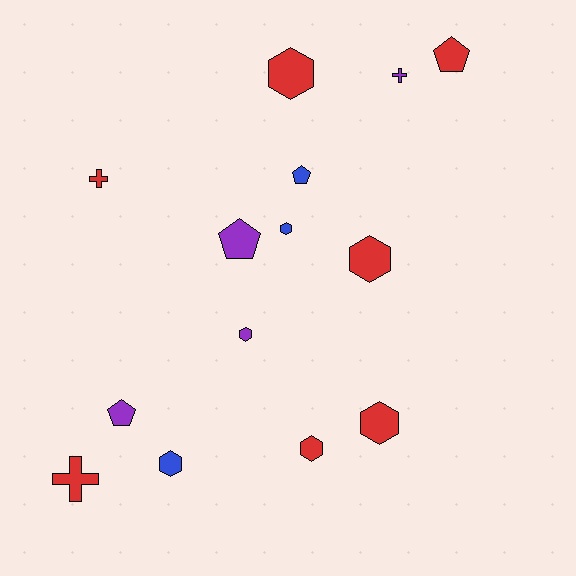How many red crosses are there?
There are 2 red crosses.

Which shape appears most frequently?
Hexagon, with 7 objects.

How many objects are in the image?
There are 14 objects.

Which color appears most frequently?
Red, with 7 objects.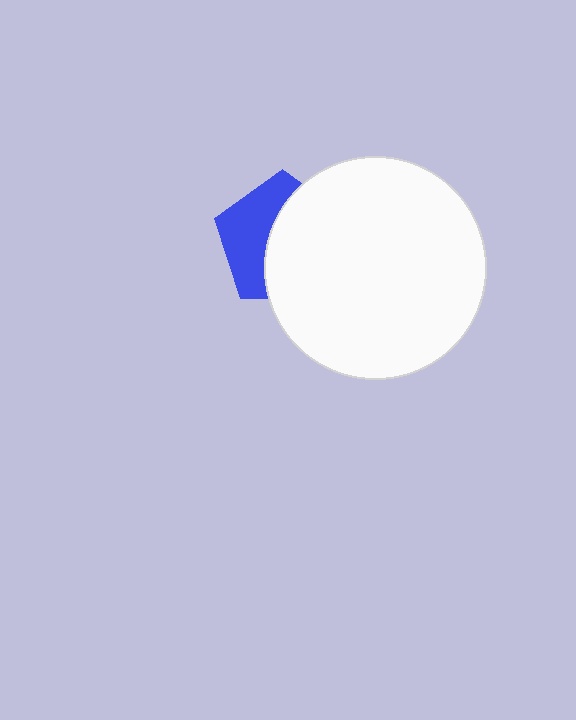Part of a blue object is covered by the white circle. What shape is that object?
It is a pentagon.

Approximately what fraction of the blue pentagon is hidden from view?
Roughly 58% of the blue pentagon is hidden behind the white circle.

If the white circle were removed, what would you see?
You would see the complete blue pentagon.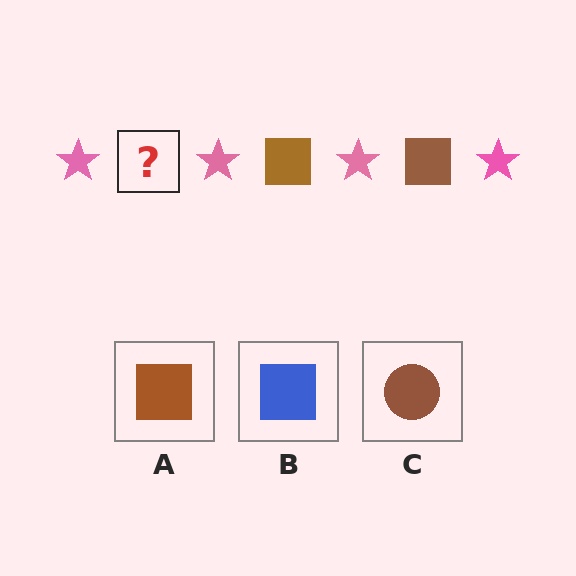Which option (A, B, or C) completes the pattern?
A.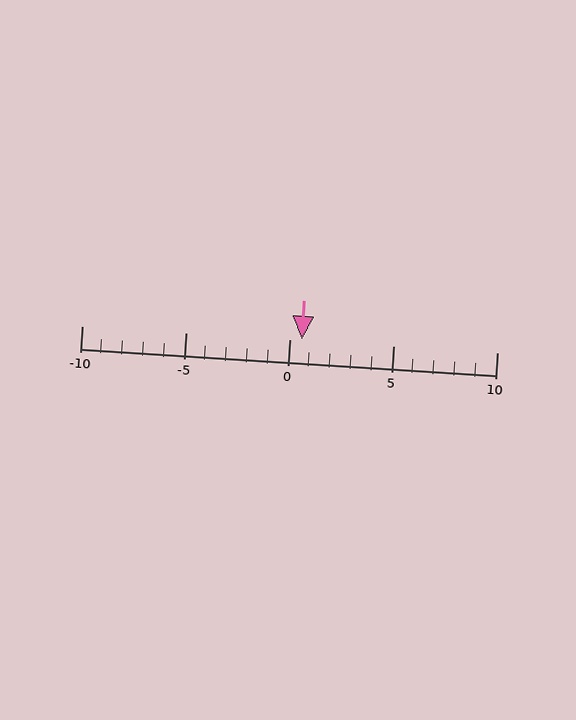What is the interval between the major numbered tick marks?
The major tick marks are spaced 5 units apart.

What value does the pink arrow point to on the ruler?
The pink arrow points to approximately 1.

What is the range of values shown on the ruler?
The ruler shows values from -10 to 10.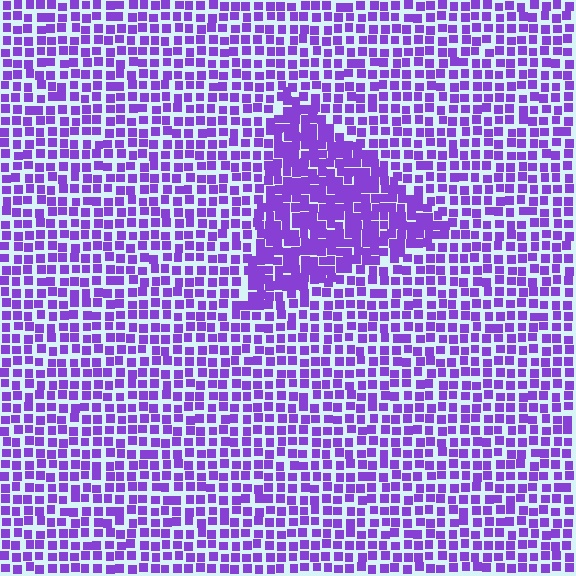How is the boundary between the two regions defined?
The boundary is defined by a change in element density (approximately 1.7x ratio). All elements are the same color, size, and shape.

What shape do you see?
I see a triangle.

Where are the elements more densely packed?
The elements are more densely packed inside the triangle boundary.